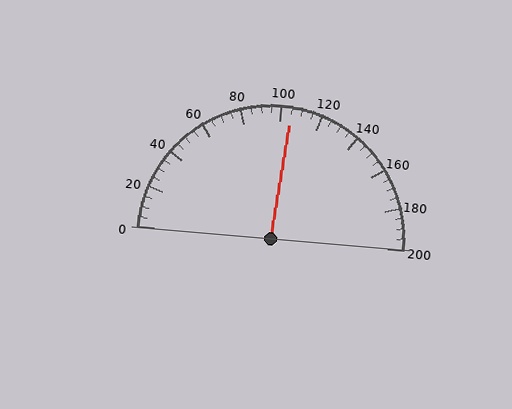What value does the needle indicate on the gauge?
The needle indicates approximately 105.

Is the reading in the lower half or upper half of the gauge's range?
The reading is in the upper half of the range (0 to 200).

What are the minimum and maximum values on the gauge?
The gauge ranges from 0 to 200.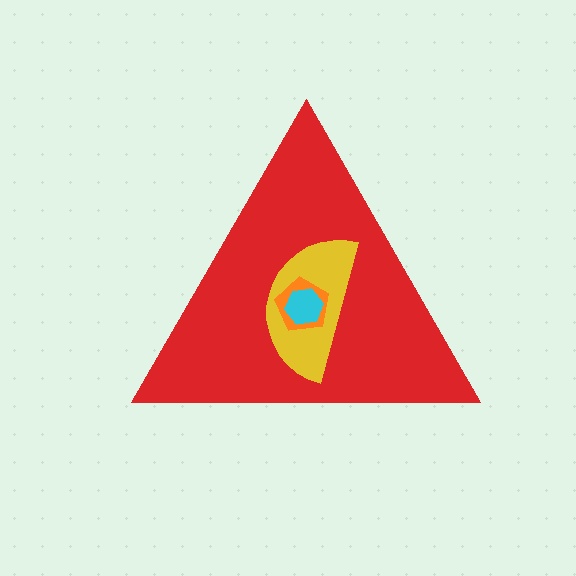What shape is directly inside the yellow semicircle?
The orange pentagon.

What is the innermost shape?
The cyan hexagon.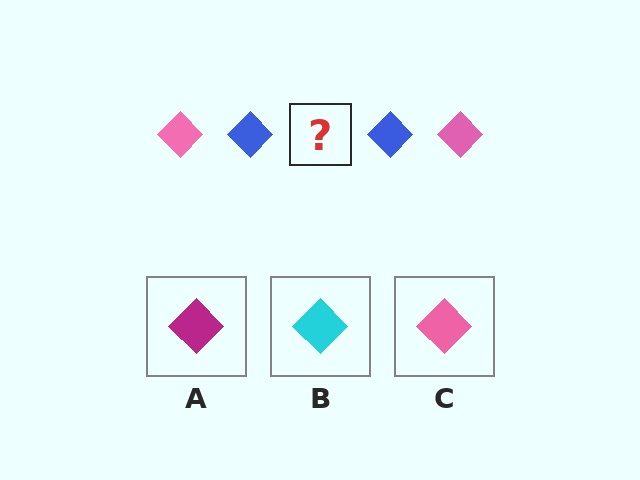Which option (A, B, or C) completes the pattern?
C.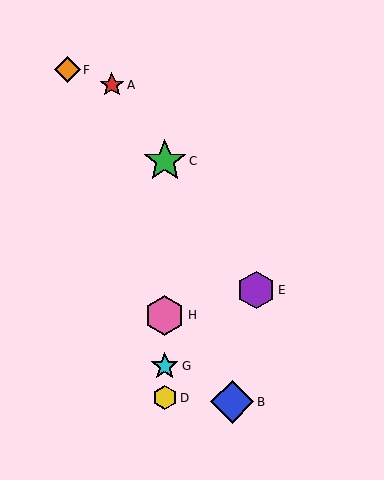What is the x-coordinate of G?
Object G is at x≈165.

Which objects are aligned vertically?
Objects C, D, G, H are aligned vertically.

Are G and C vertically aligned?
Yes, both are at x≈165.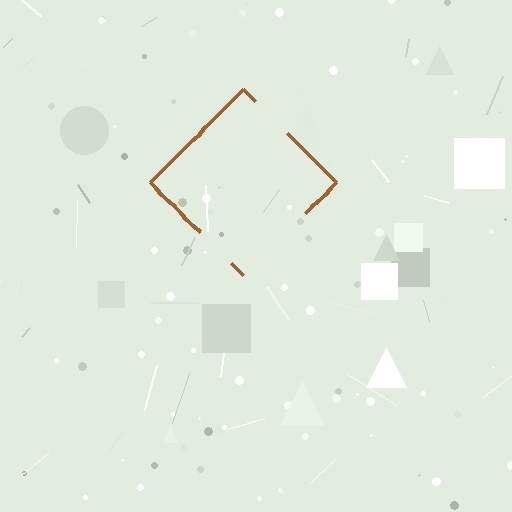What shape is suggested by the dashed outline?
The dashed outline suggests a diamond.